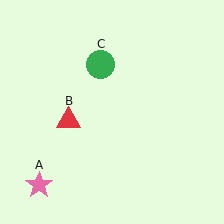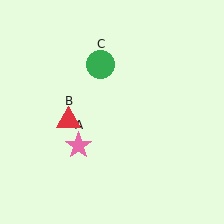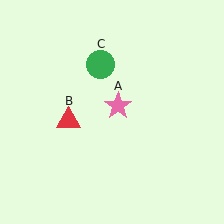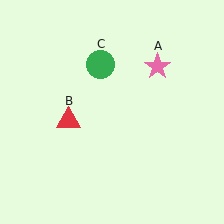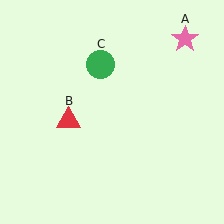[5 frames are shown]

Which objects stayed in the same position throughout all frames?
Red triangle (object B) and green circle (object C) remained stationary.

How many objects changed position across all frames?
1 object changed position: pink star (object A).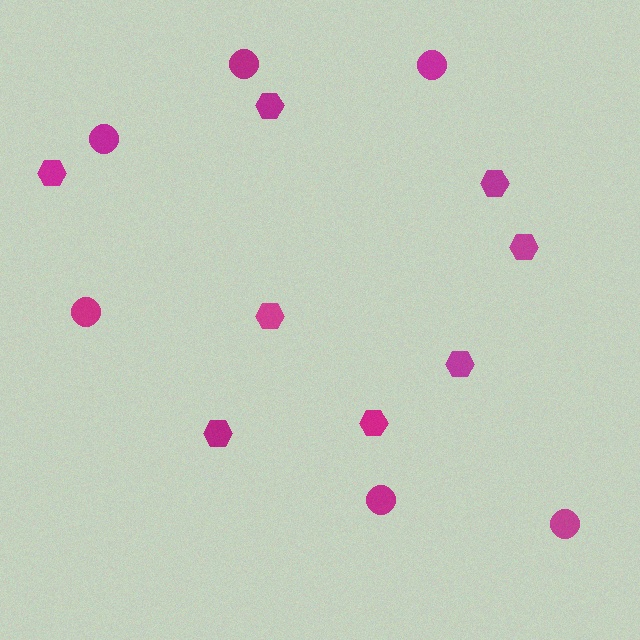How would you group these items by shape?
There are 2 groups: one group of circles (6) and one group of hexagons (8).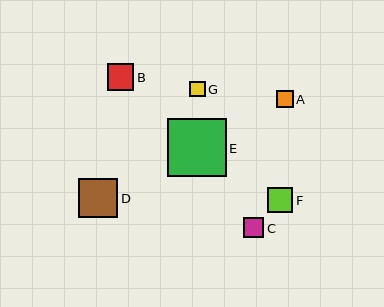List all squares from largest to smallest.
From largest to smallest: E, D, B, F, C, A, G.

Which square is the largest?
Square E is the largest with a size of approximately 59 pixels.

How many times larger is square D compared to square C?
Square D is approximately 2.0 times the size of square C.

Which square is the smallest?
Square G is the smallest with a size of approximately 16 pixels.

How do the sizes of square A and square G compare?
Square A and square G are approximately the same size.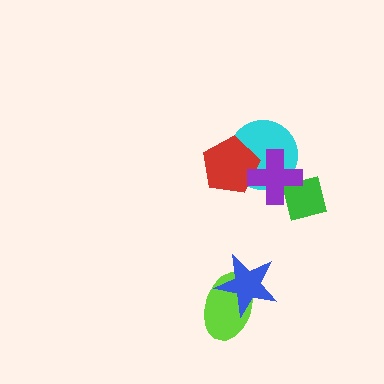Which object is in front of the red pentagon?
The purple cross is in front of the red pentagon.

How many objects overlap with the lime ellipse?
1 object overlaps with the lime ellipse.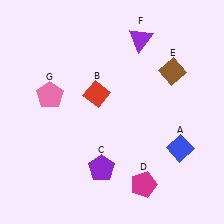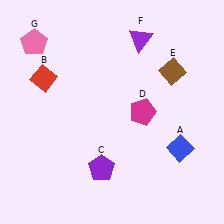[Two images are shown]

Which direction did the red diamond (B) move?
The red diamond (B) moved left.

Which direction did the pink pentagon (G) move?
The pink pentagon (G) moved up.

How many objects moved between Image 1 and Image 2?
3 objects moved between the two images.